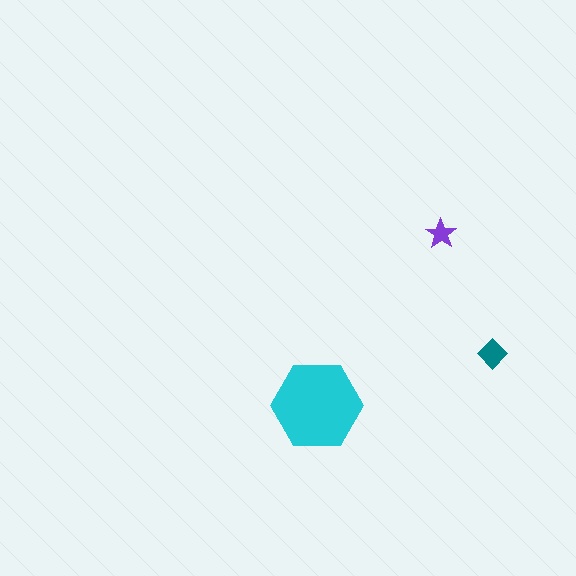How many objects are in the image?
There are 3 objects in the image.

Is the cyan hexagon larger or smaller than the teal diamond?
Larger.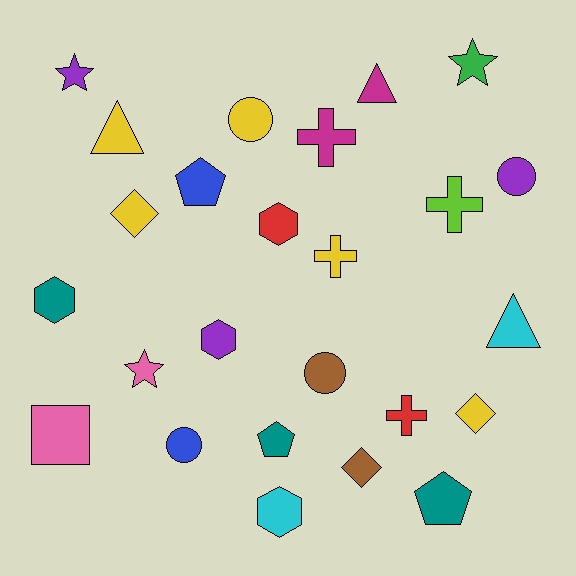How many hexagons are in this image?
There are 4 hexagons.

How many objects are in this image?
There are 25 objects.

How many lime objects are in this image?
There is 1 lime object.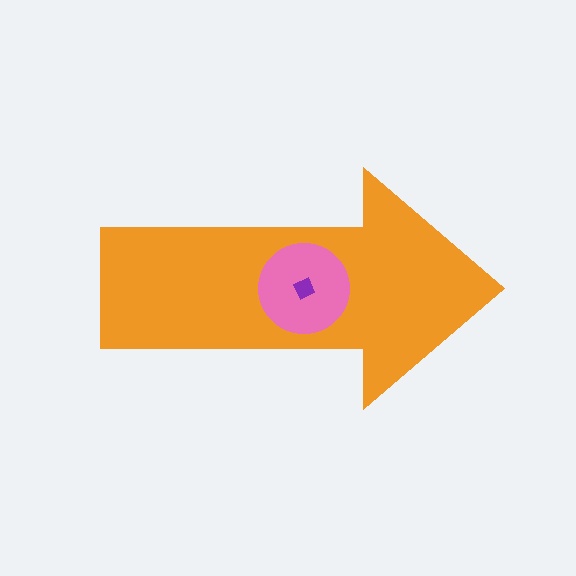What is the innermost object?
The purple diamond.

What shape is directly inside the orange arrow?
The pink circle.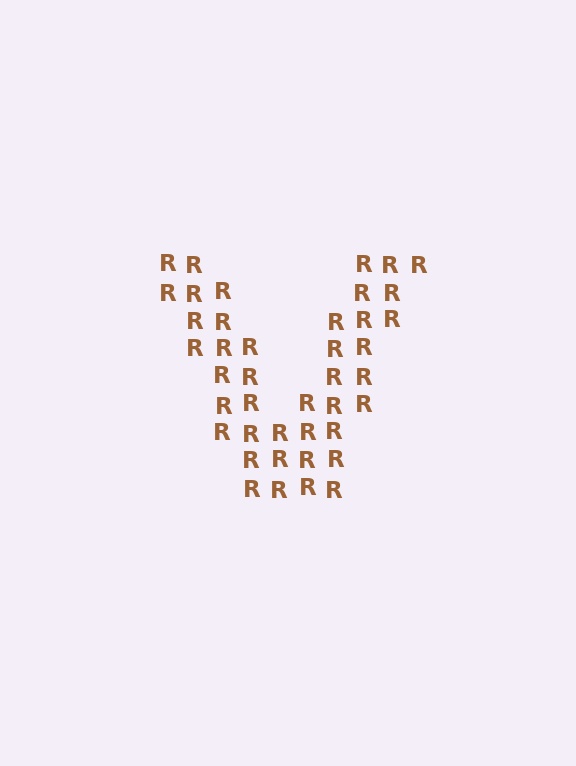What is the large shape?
The large shape is the letter V.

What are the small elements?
The small elements are letter R's.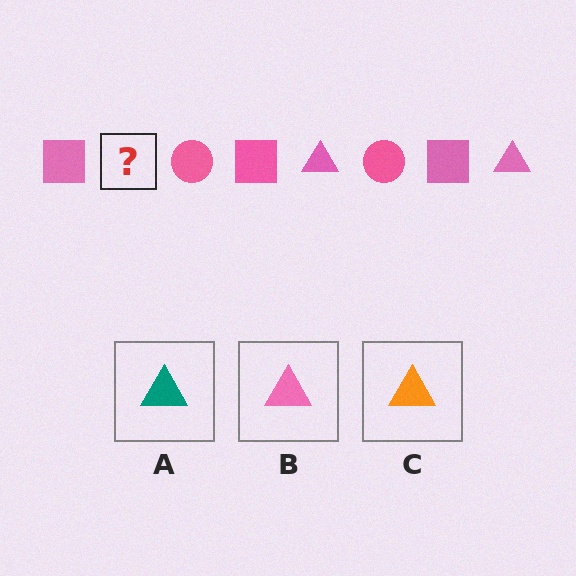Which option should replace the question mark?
Option B.